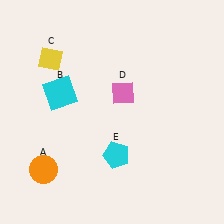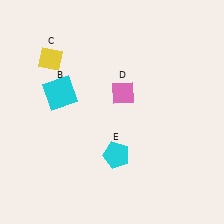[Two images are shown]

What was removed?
The orange circle (A) was removed in Image 2.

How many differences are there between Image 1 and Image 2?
There is 1 difference between the two images.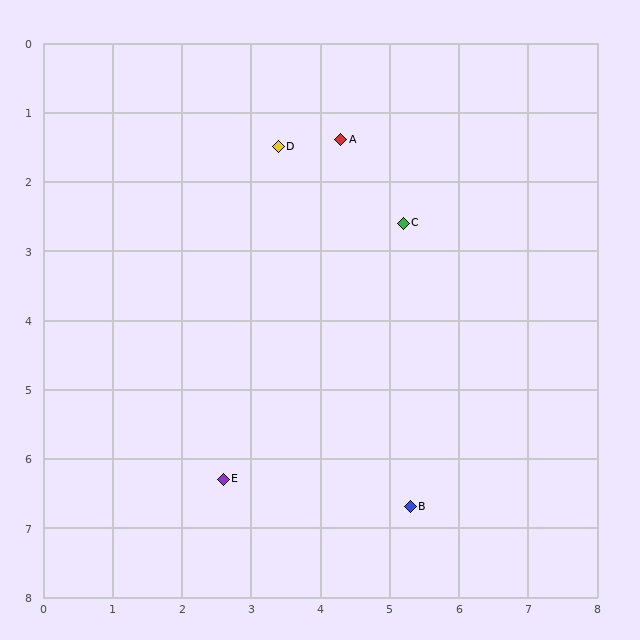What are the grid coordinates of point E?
Point E is at approximately (2.6, 6.3).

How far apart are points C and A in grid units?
Points C and A are about 1.5 grid units apart.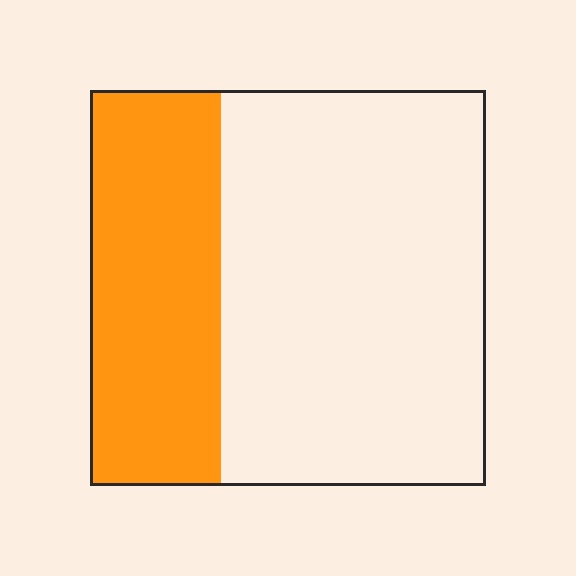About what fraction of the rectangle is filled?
About one third (1/3).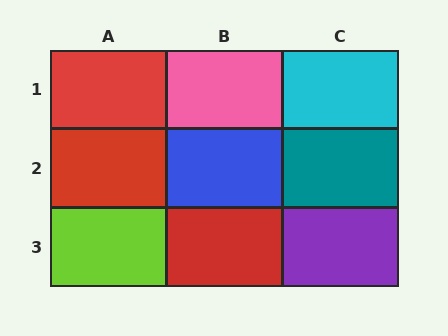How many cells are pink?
1 cell is pink.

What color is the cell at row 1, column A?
Red.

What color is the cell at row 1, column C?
Cyan.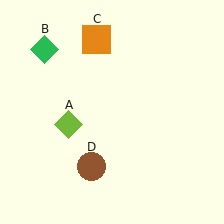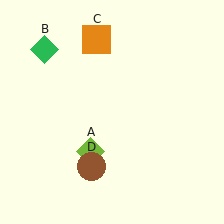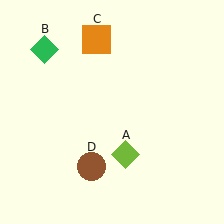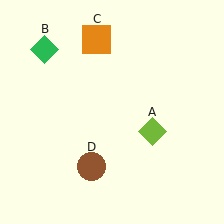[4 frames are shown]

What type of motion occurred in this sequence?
The lime diamond (object A) rotated counterclockwise around the center of the scene.